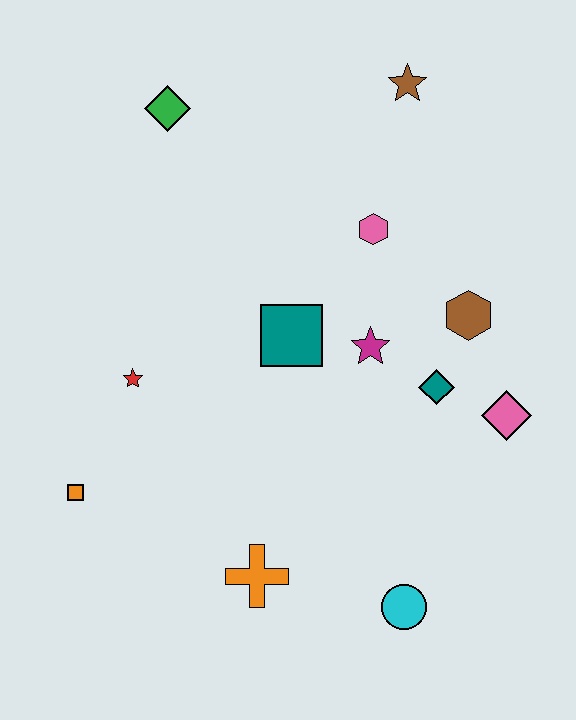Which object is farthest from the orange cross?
The brown star is farthest from the orange cross.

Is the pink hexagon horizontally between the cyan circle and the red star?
Yes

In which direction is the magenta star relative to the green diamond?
The magenta star is below the green diamond.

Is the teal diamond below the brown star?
Yes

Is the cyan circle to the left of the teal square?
No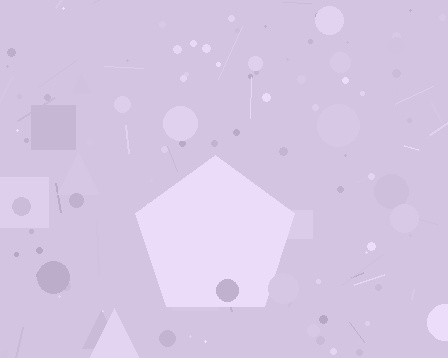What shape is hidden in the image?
A pentagon is hidden in the image.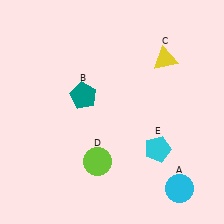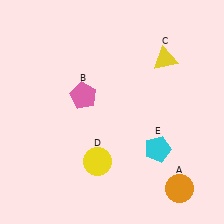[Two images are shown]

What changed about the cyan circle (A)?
In Image 1, A is cyan. In Image 2, it changed to orange.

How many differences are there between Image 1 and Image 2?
There are 3 differences between the two images.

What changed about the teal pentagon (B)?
In Image 1, B is teal. In Image 2, it changed to pink.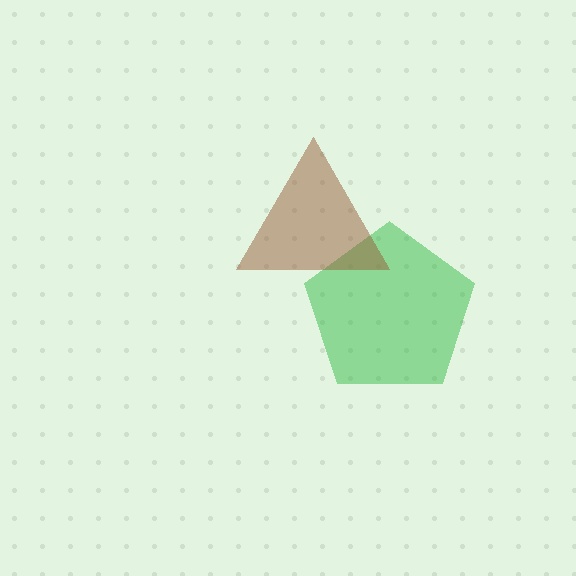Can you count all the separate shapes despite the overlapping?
Yes, there are 2 separate shapes.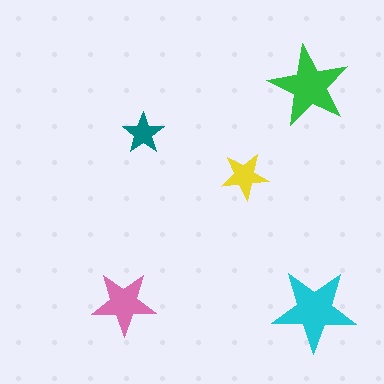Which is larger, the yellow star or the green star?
The green one.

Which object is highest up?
The green star is topmost.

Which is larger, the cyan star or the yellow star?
The cyan one.